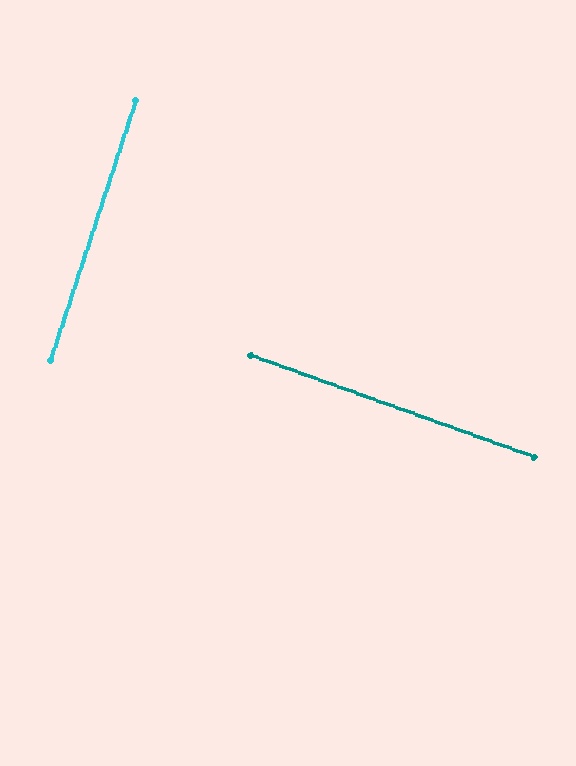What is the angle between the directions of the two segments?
Approximately 88 degrees.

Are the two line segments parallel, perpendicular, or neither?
Perpendicular — they meet at approximately 88°.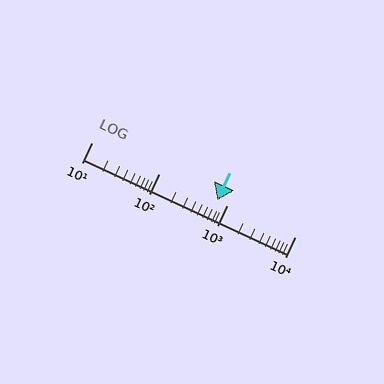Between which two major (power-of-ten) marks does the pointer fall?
The pointer is between 100 and 1000.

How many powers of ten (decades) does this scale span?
The scale spans 3 decades, from 10 to 10000.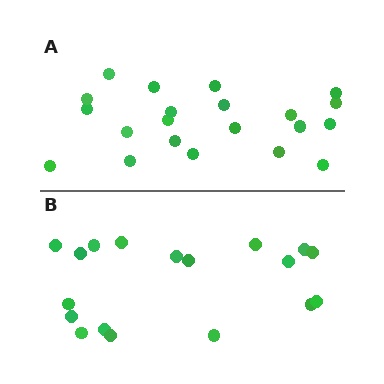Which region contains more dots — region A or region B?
Region A (the top region) has more dots.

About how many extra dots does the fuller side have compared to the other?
Region A has just a few more — roughly 2 or 3 more dots than region B.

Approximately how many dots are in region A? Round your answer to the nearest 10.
About 20 dots. (The exact count is 21, which rounds to 20.)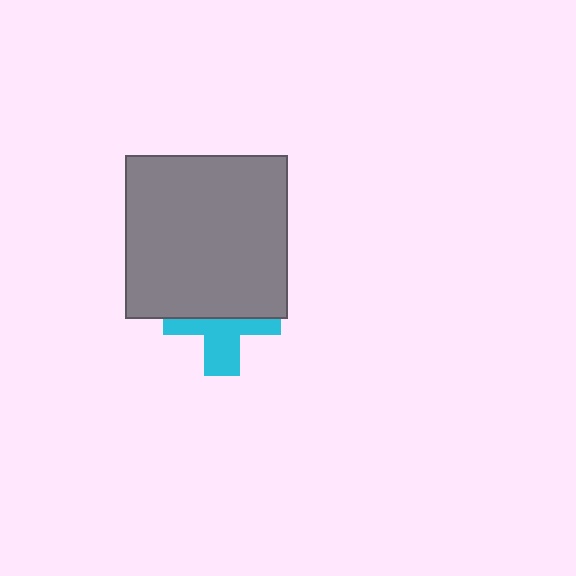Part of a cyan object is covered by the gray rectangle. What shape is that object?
It is a cross.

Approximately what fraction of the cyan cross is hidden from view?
Roughly 54% of the cyan cross is hidden behind the gray rectangle.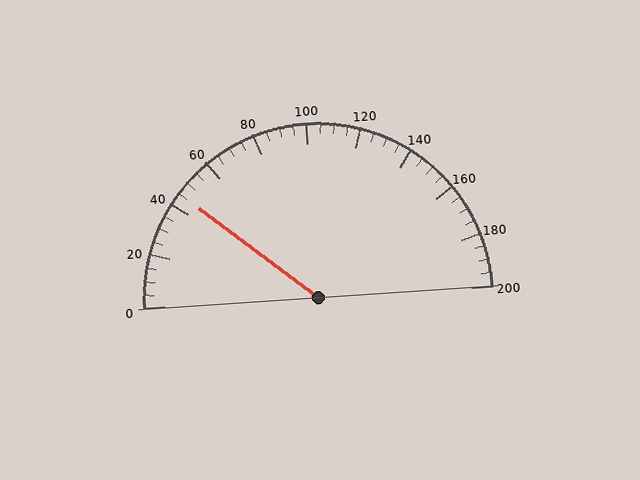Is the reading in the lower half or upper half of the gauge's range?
The reading is in the lower half of the range (0 to 200).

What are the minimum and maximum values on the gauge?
The gauge ranges from 0 to 200.